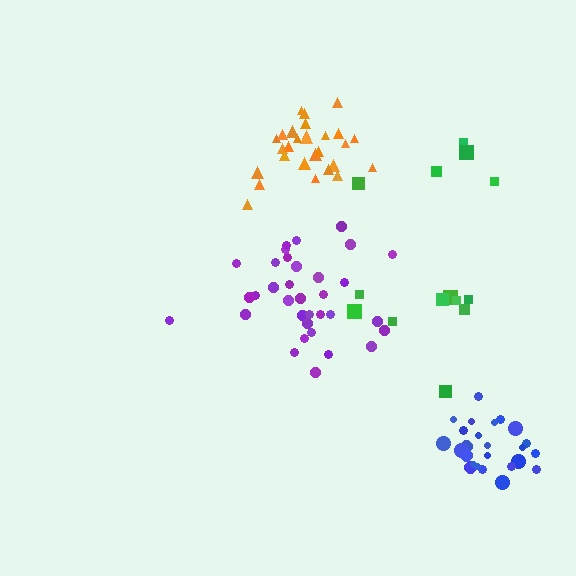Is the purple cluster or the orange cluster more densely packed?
Orange.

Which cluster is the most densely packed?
Blue.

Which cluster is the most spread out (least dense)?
Green.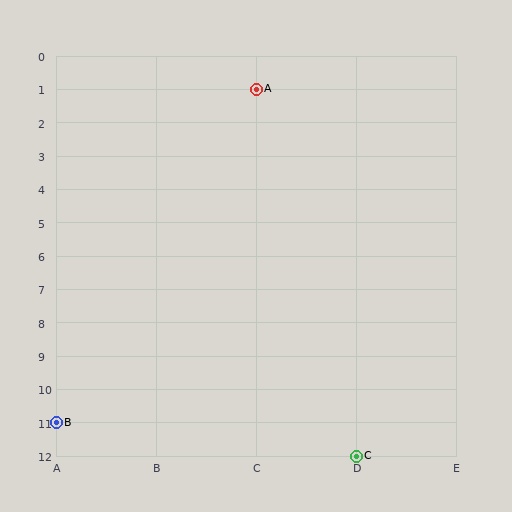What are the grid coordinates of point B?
Point B is at grid coordinates (A, 11).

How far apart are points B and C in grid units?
Points B and C are 3 columns and 1 row apart (about 3.2 grid units diagonally).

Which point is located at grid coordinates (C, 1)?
Point A is at (C, 1).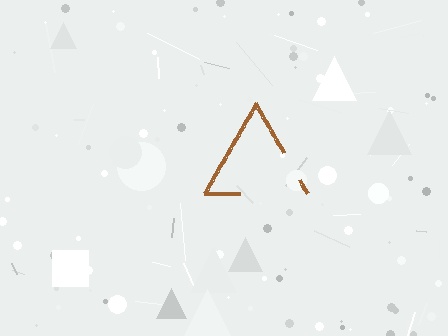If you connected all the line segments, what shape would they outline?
They would outline a triangle.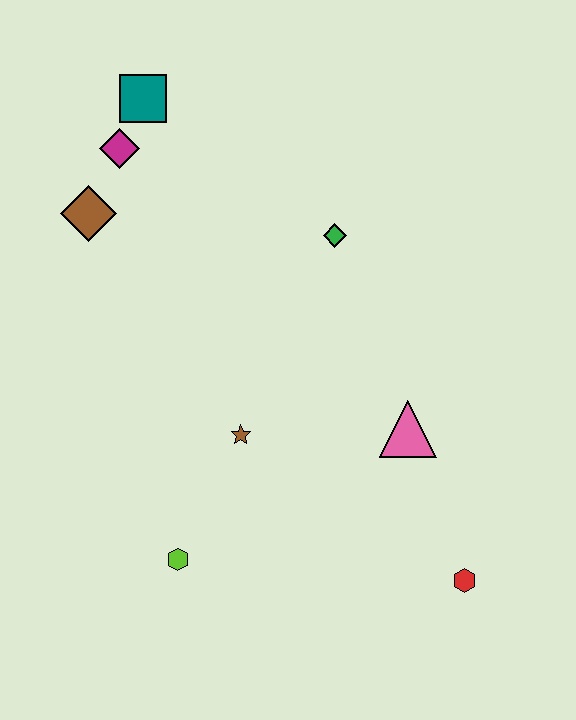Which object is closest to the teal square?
The magenta diamond is closest to the teal square.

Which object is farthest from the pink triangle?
The teal square is farthest from the pink triangle.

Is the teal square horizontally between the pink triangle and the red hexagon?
No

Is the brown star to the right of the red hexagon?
No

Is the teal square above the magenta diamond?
Yes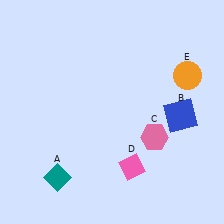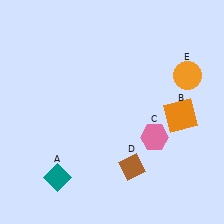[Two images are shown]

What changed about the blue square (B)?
In Image 1, B is blue. In Image 2, it changed to orange.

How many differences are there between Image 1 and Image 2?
There are 2 differences between the two images.